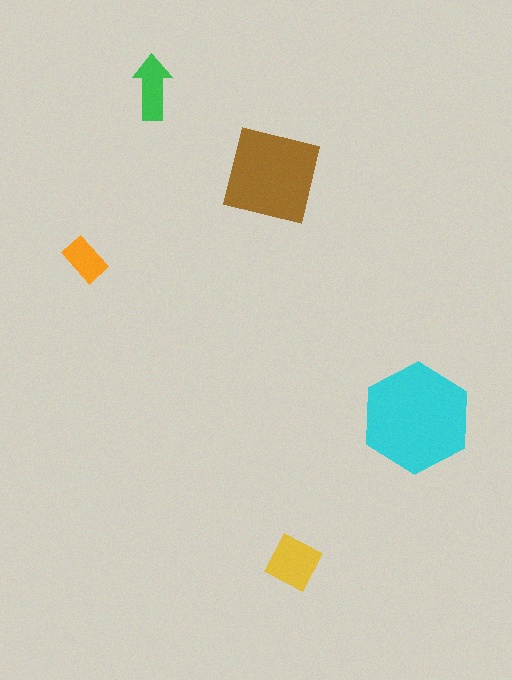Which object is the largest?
The cyan hexagon.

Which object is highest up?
The green arrow is topmost.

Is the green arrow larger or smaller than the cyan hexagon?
Smaller.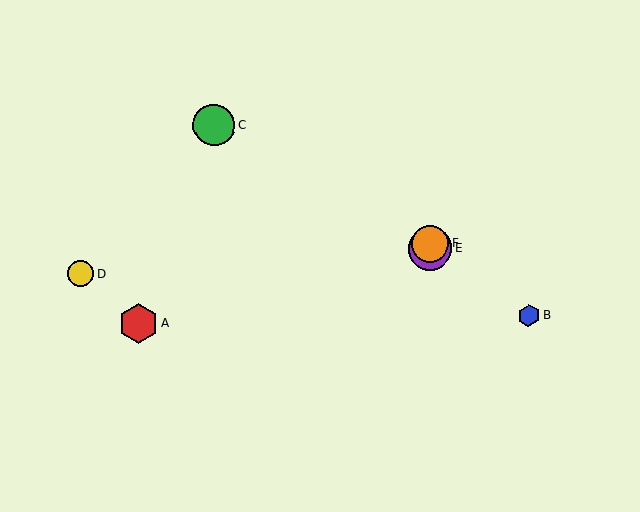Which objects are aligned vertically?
Objects E, F are aligned vertically.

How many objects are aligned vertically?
2 objects (E, F) are aligned vertically.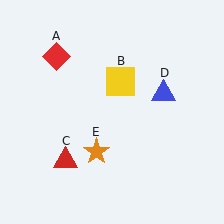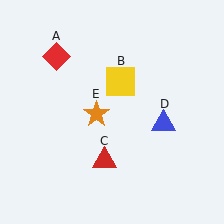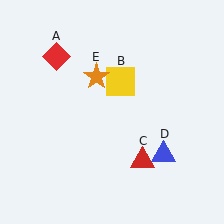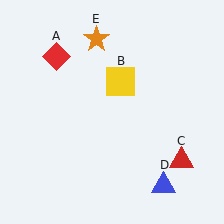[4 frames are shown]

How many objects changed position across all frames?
3 objects changed position: red triangle (object C), blue triangle (object D), orange star (object E).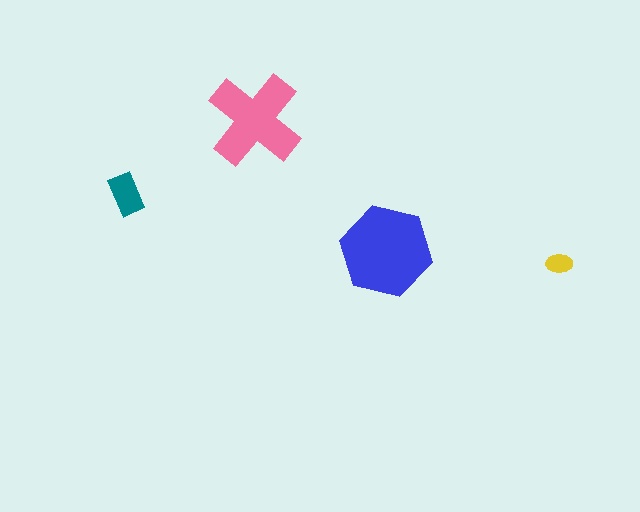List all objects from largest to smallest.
The blue hexagon, the pink cross, the teal rectangle, the yellow ellipse.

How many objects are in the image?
There are 4 objects in the image.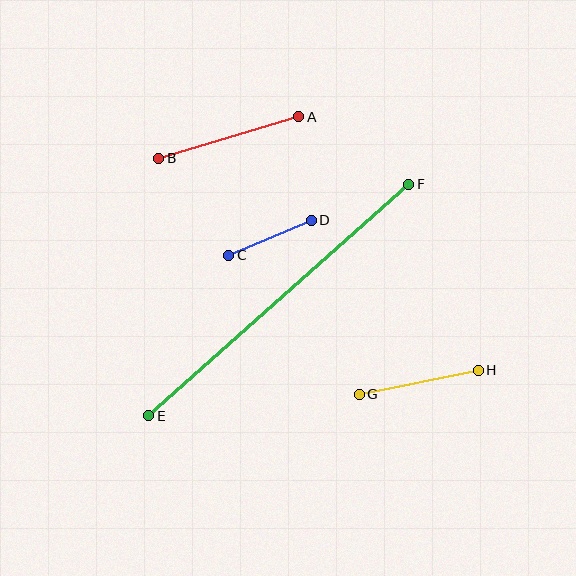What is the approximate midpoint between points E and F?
The midpoint is at approximately (279, 300) pixels.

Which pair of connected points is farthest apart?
Points E and F are farthest apart.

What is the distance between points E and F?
The distance is approximately 348 pixels.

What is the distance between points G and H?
The distance is approximately 121 pixels.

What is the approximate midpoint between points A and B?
The midpoint is at approximately (229, 138) pixels.